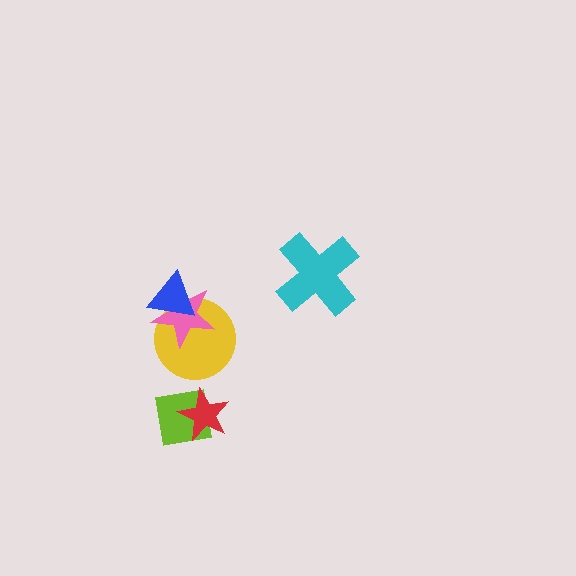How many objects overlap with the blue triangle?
2 objects overlap with the blue triangle.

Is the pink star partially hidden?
Yes, it is partially covered by another shape.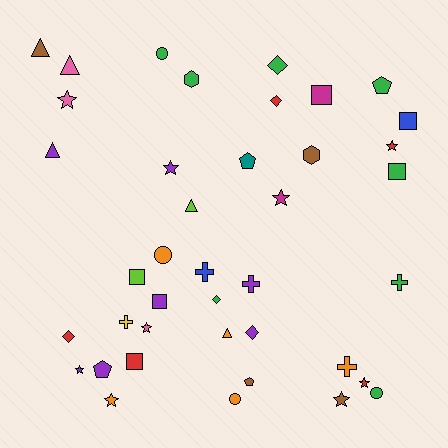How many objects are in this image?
There are 40 objects.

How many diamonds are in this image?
There are 5 diamonds.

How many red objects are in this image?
There are 5 red objects.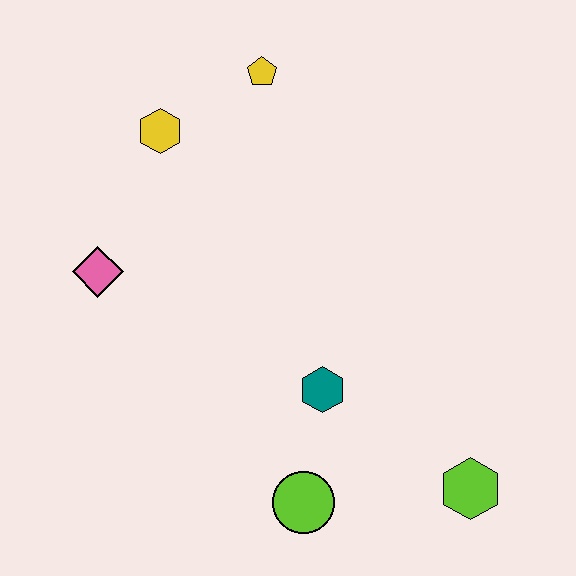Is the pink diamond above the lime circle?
Yes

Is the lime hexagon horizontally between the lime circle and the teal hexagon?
No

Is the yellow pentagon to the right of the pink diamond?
Yes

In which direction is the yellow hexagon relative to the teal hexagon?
The yellow hexagon is above the teal hexagon.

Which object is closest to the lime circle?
The teal hexagon is closest to the lime circle.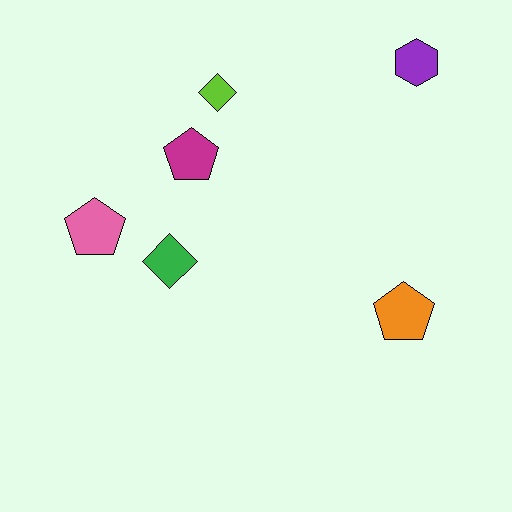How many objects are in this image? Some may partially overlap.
There are 6 objects.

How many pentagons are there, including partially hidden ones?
There are 3 pentagons.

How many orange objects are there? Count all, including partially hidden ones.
There is 1 orange object.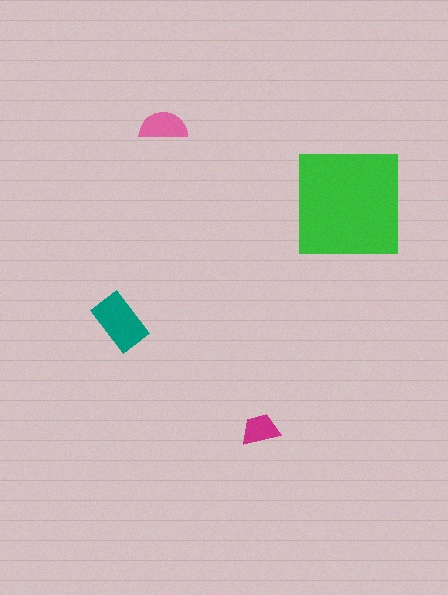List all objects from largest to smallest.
The green square, the teal rectangle, the pink semicircle, the magenta trapezoid.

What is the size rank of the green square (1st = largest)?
1st.